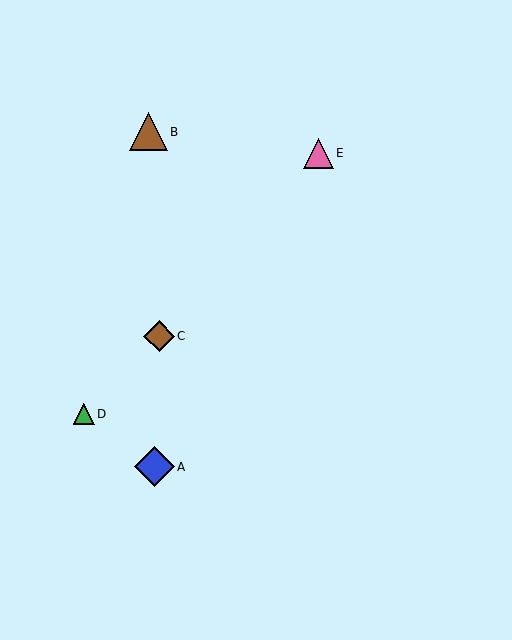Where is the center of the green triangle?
The center of the green triangle is at (84, 414).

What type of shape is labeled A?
Shape A is a blue diamond.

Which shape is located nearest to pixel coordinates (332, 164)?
The pink triangle (labeled E) at (318, 153) is nearest to that location.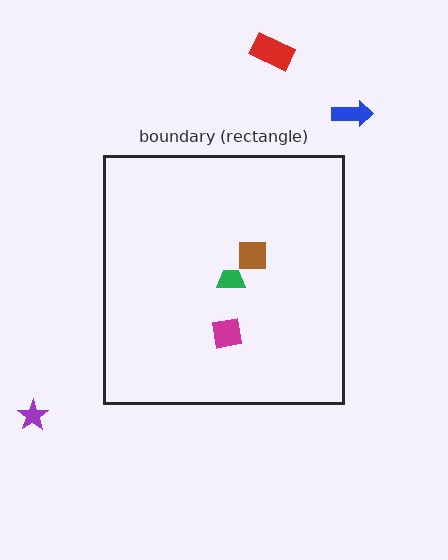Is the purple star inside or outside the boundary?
Outside.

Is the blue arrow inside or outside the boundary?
Outside.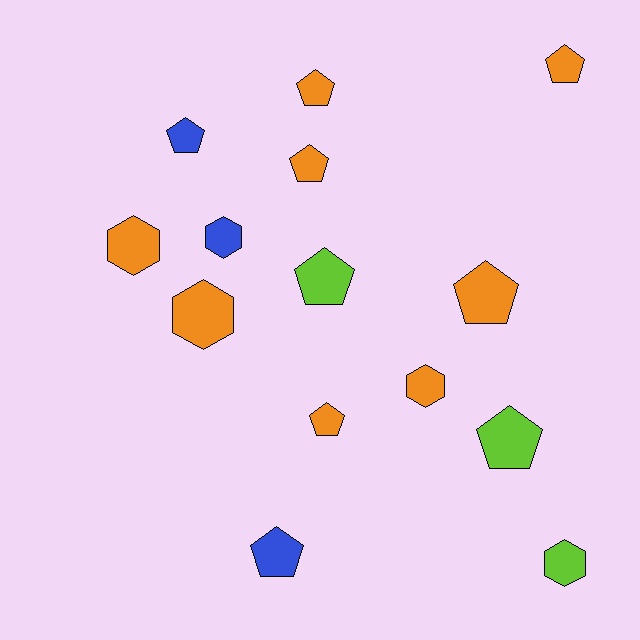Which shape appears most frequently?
Pentagon, with 9 objects.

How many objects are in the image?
There are 14 objects.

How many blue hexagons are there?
There is 1 blue hexagon.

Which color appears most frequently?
Orange, with 8 objects.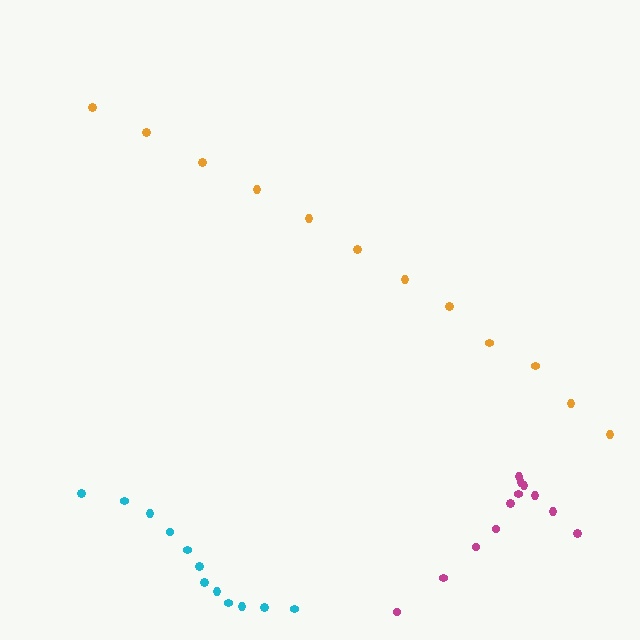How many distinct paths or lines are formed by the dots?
There are 3 distinct paths.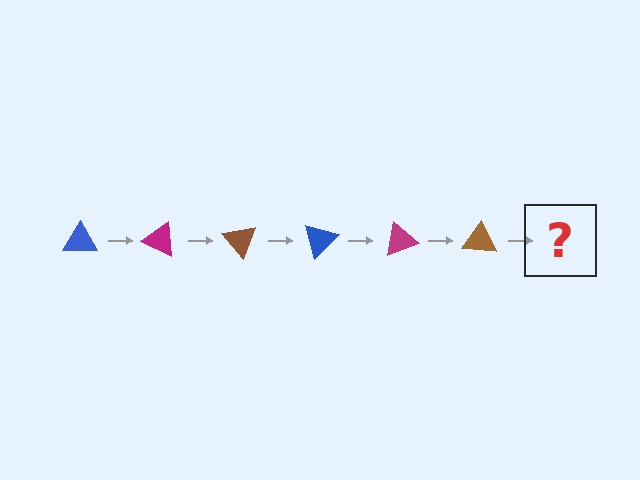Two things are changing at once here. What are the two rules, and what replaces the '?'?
The two rules are that it rotates 25 degrees each step and the color cycles through blue, magenta, and brown. The '?' should be a blue triangle, rotated 150 degrees from the start.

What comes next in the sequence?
The next element should be a blue triangle, rotated 150 degrees from the start.